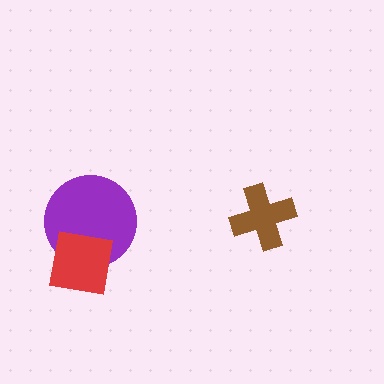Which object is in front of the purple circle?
The red square is in front of the purple circle.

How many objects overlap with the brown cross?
0 objects overlap with the brown cross.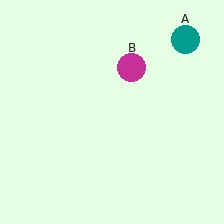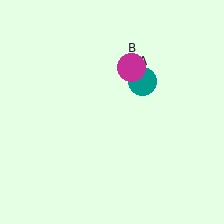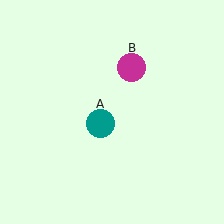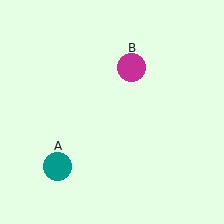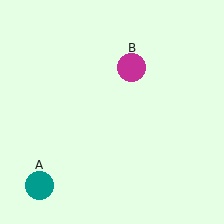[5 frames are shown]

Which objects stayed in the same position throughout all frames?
Magenta circle (object B) remained stationary.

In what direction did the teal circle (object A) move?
The teal circle (object A) moved down and to the left.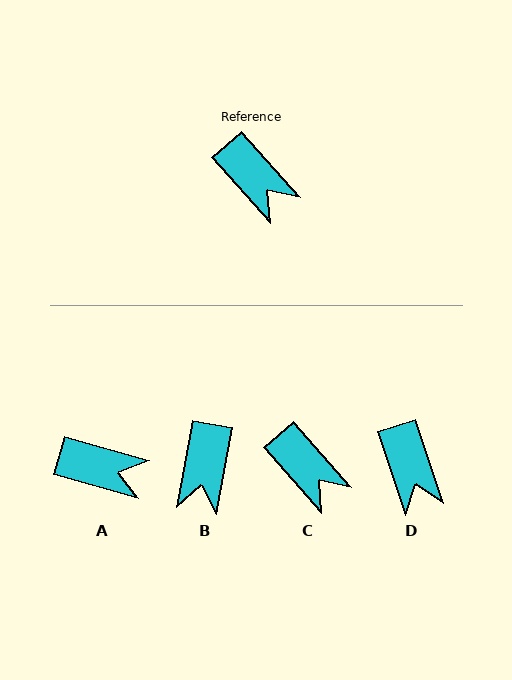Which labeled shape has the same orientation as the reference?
C.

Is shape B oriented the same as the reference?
No, it is off by about 52 degrees.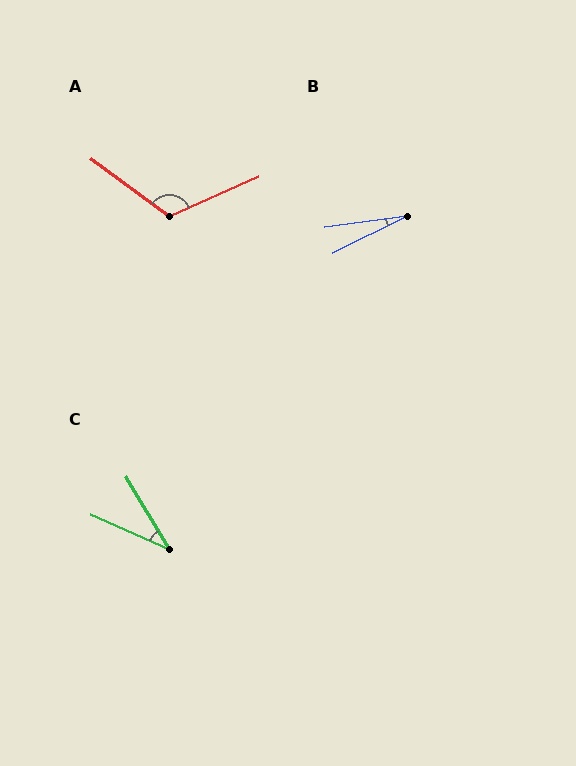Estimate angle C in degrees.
Approximately 35 degrees.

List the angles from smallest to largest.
B (19°), C (35°), A (120°).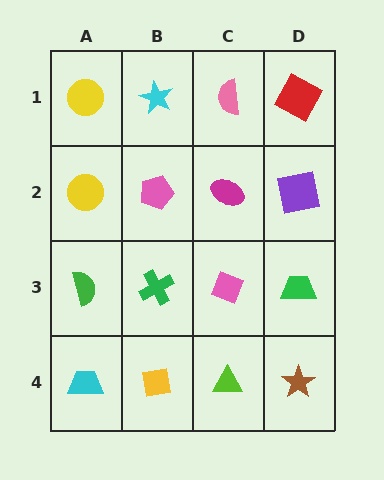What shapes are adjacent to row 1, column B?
A pink pentagon (row 2, column B), a yellow circle (row 1, column A), a pink semicircle (row 1, column C).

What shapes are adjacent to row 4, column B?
A green cross (row 3, column B), a cyan trapezoid (row 4, column A), a lime triangle (row 4, column C).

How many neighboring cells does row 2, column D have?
3.